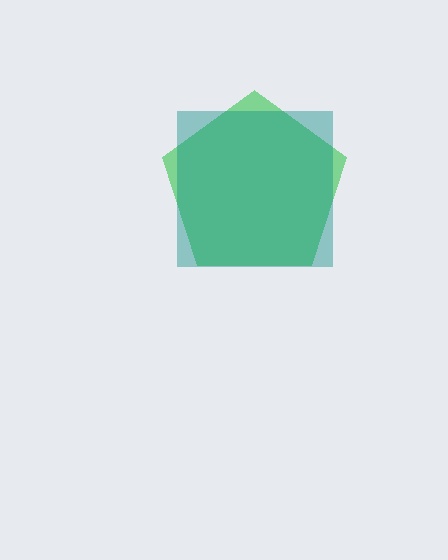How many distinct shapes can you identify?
There are 2 distinct shapes: a green pentagon, a teal square.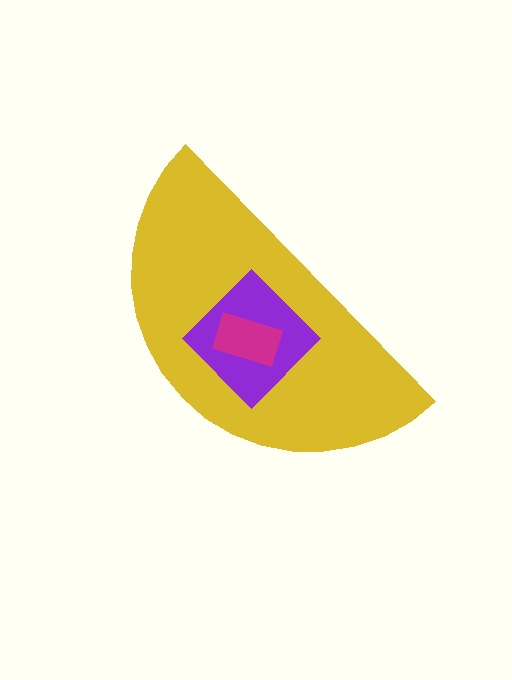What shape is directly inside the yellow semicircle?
The purple diamond.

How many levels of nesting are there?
3.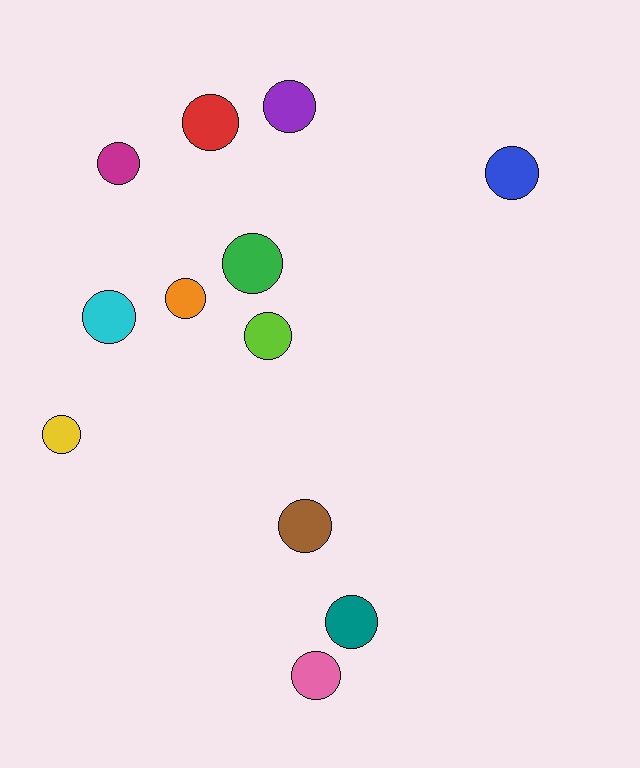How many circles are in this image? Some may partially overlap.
There are 12 circles.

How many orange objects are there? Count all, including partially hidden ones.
There is 1 orange object.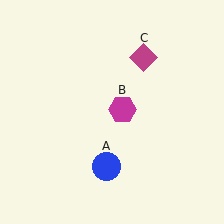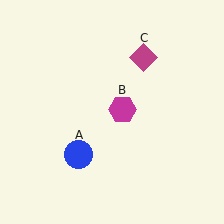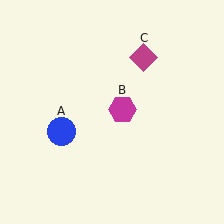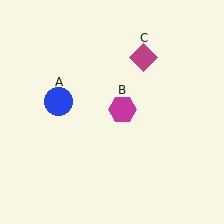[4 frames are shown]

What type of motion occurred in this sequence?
The blue circle (object A) rotated clockwise around the center of the scene.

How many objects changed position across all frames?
1 object changed position: blue circle (object A).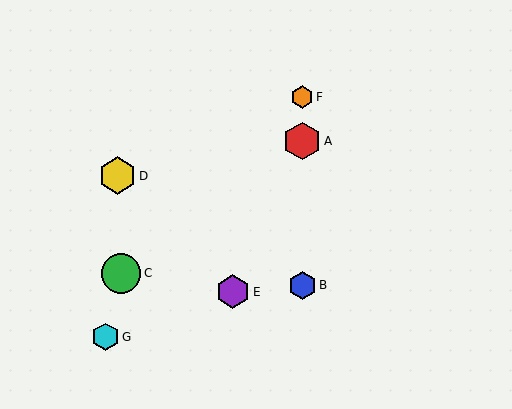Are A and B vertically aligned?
Yes, both are at x≈302.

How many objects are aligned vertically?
3 objects (A, B, F) are aligned vertically.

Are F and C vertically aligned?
No, F is at x≈302 and C is at x≈121.